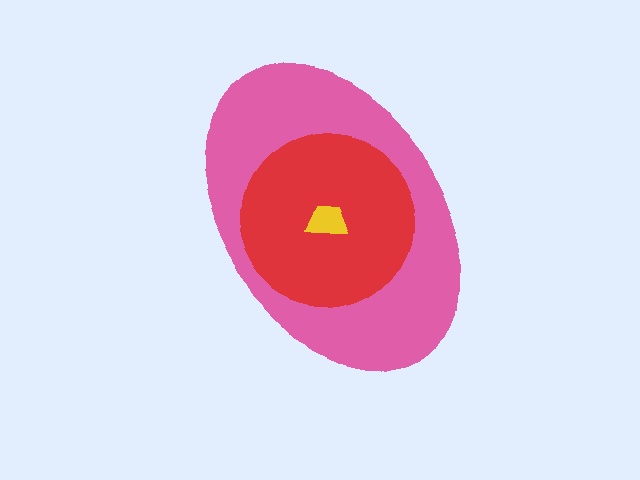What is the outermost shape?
The pink ellipse.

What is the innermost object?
The yellow trapezoid.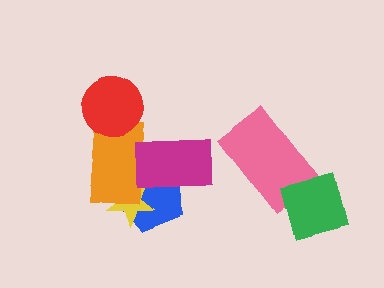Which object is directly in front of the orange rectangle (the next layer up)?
The red circle is directly in front of the orange rectangle.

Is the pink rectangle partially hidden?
Yes, it is partially covered by another shape.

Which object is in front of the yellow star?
The orange rectangle is in front of the yellow star.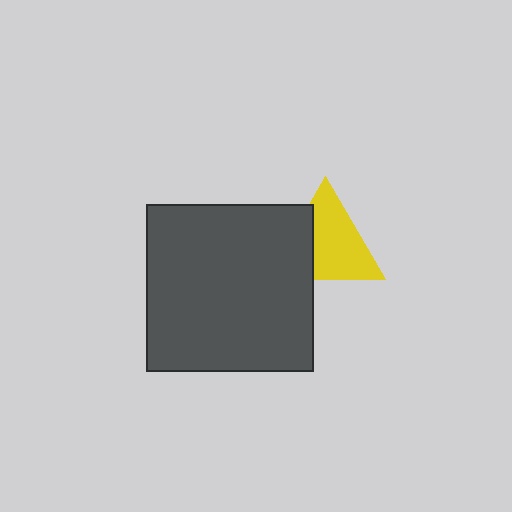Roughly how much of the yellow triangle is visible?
Most of it is visible (roughly 69%).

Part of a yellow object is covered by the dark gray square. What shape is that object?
It is a triangle.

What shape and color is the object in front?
The object in front is a dark gray square.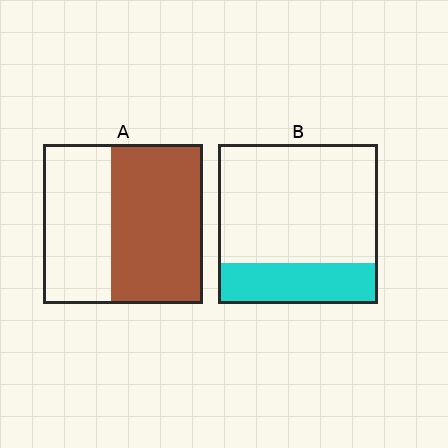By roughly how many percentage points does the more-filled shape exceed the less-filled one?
By roughly 30 percentage points (A over B).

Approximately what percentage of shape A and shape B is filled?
A is approximately 55% and B is approximately 25%.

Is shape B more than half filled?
No.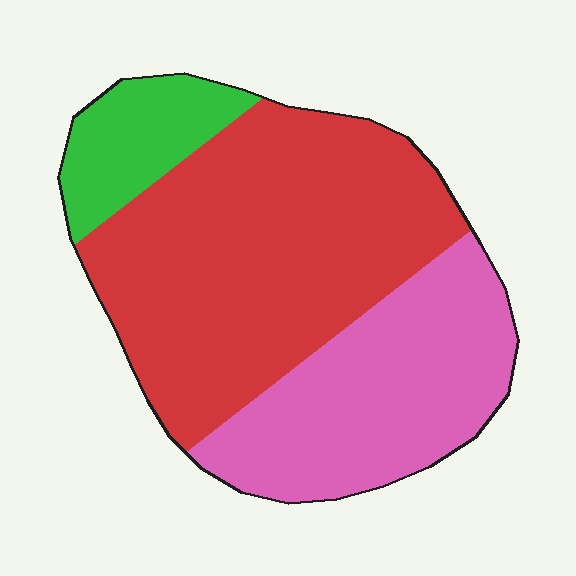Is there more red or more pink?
Red.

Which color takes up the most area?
Red, at roughly 55%.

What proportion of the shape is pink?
Pink covers around 35% of the shape.